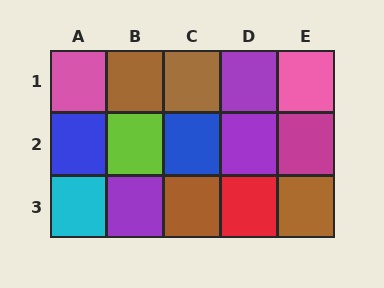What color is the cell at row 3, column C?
Brown.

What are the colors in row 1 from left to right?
Pink, brown, brown, purple, pink.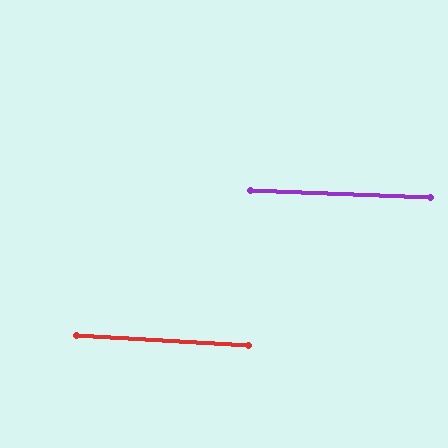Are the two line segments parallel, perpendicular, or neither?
Parallel — their directions differ by only 1.3°.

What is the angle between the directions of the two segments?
Approximately 1 degree.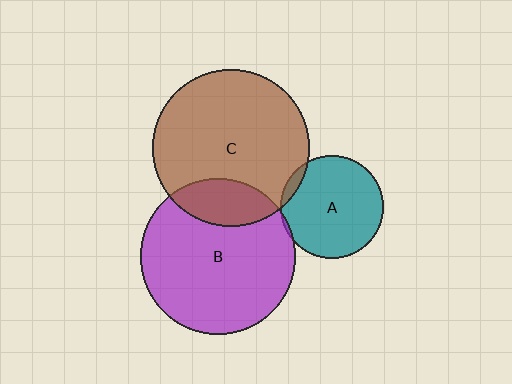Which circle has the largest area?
Circle C (brown).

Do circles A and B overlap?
Yes.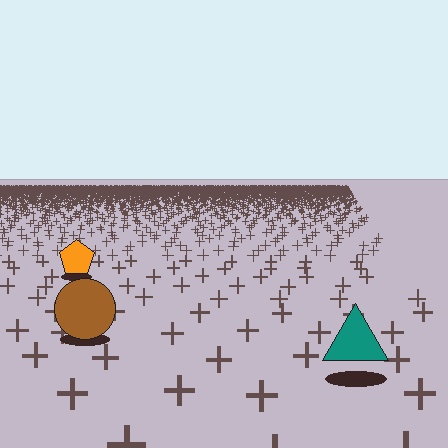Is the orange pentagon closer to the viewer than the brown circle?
No. The brown circle is closer — you can tell from the texture gradient: the ground texture is coarser near it.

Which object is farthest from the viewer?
The orange pentagon is farthest from the viewer. It appears smaller and the ground texture around it is denser.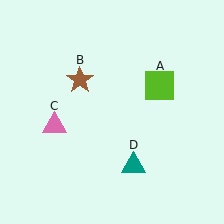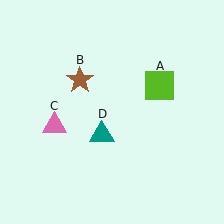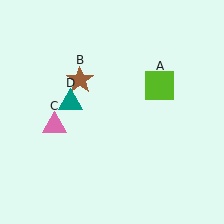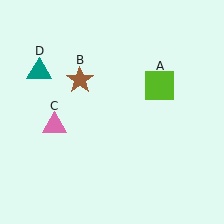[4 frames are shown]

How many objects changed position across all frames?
1 object changed position: teal triangle (object D).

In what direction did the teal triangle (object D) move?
The teal triangle (object D) moved up and to the left.